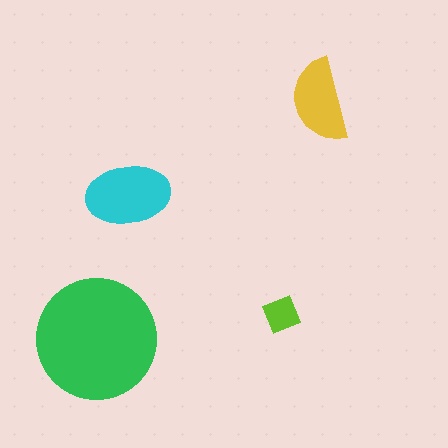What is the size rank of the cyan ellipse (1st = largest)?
2nd.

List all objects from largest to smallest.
The green circle, the cyan ellipse, the yellow semicircle, the lime diamond.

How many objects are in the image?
There are 4 objects in the image.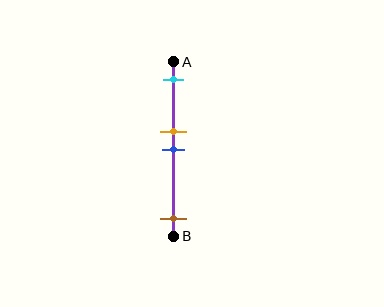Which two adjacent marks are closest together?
The orange and blue marks are the closest adjacent pair.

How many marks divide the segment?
There are 4 marks dividing the segment.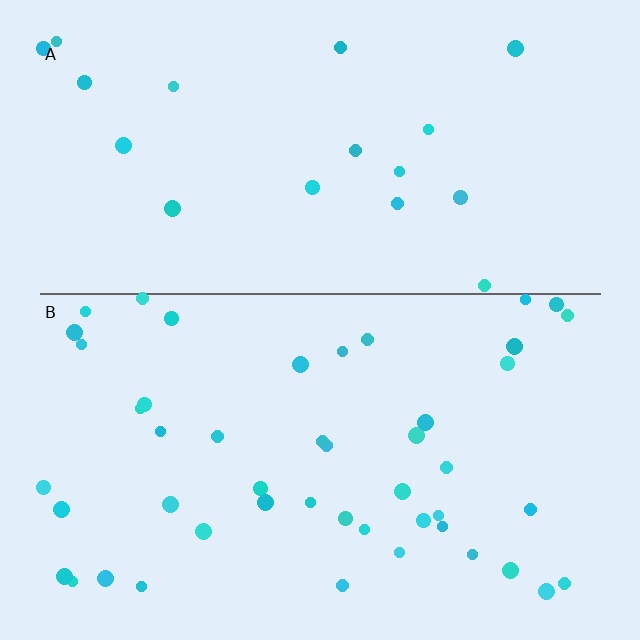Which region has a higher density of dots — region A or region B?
B (the bottom).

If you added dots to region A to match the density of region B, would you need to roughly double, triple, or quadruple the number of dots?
Approximately triple.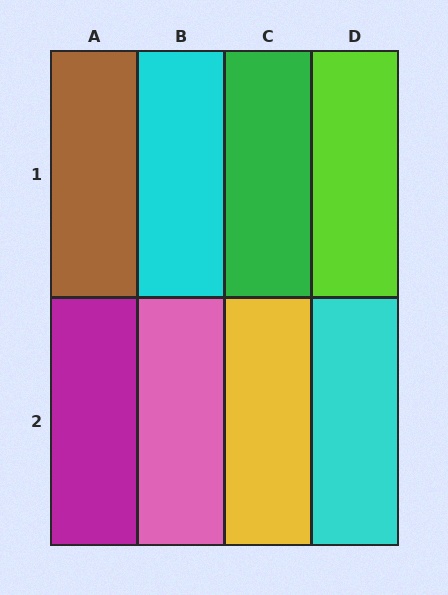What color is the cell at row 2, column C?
Yellow.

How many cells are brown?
1 cell is brown.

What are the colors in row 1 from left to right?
Brown, cyan, green, lime.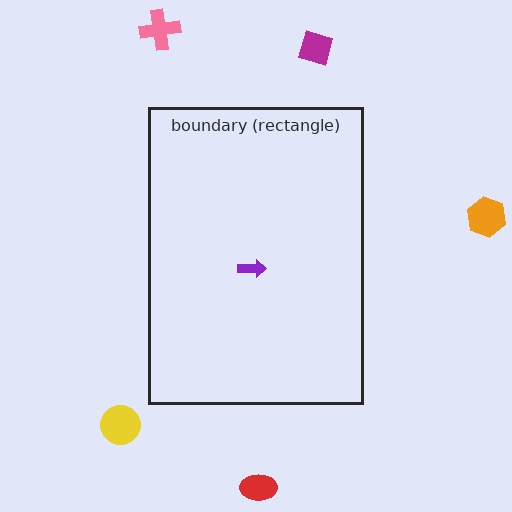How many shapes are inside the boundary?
1 inside, 5 outside.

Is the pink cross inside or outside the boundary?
Outside.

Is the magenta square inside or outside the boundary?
Outside.